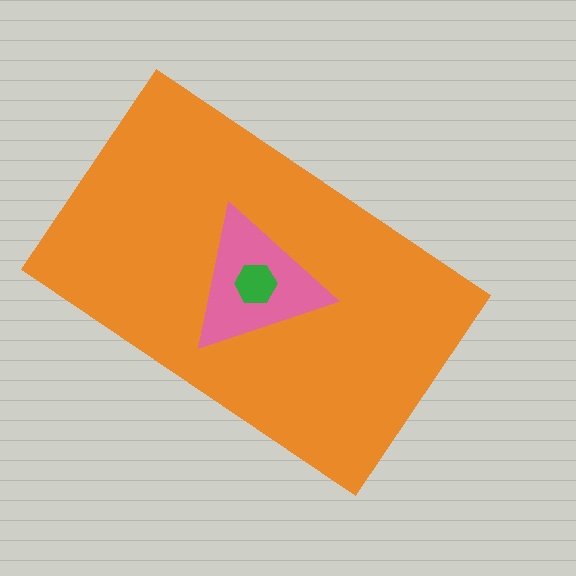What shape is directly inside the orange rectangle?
The pink triangle.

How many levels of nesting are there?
3.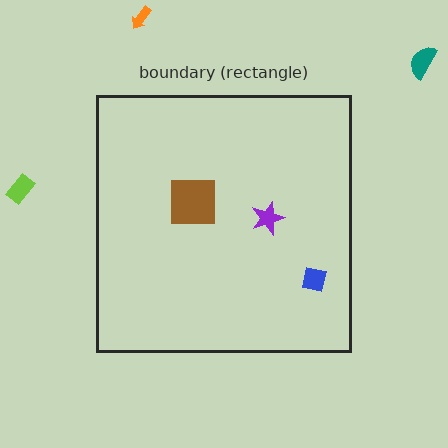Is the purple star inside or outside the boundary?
Inside.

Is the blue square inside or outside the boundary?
Inside.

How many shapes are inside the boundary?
3 inside, 3 outside.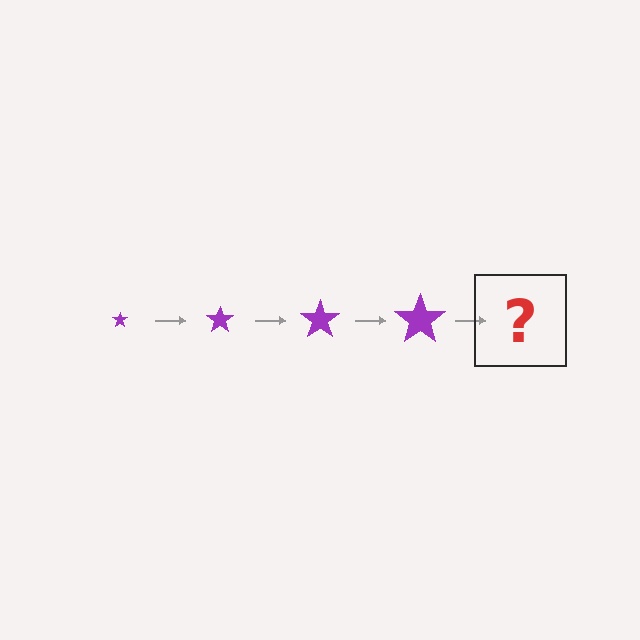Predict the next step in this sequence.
The next step is a purple star, larger than the previous one.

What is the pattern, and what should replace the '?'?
The pattern is that the star gets progressively larger each step. The '?' should be a purple star, larger than the previous one.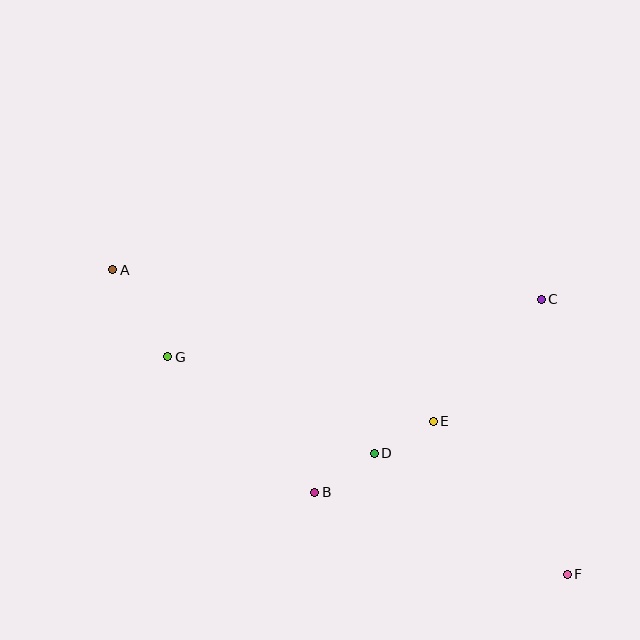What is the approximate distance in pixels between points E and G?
The distance between E and G is approximately 273 pixels.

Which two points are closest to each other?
Points D and E are closest to each other.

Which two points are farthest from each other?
Points A and F are farthest from each other.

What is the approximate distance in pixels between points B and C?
The distance between B and C is approximately 298 pixels.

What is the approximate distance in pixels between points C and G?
The distance between C and G is approximately 378 pixels.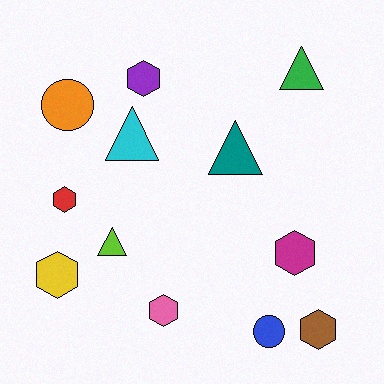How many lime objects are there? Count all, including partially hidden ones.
There is 1 lime object.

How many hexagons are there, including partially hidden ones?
There are 6 hexagons.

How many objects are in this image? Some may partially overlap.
There are 12 objects.